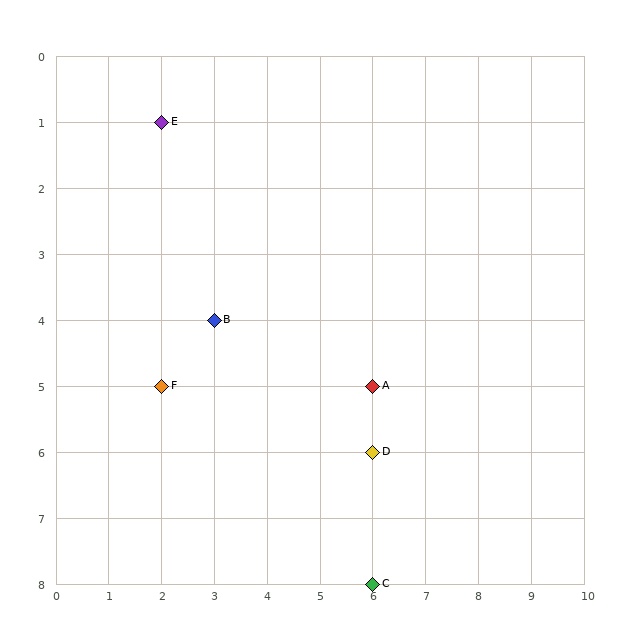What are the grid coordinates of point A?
Point A is at grid coordinates (6, 5).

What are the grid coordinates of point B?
Point B is at grid coordinates (3, 4).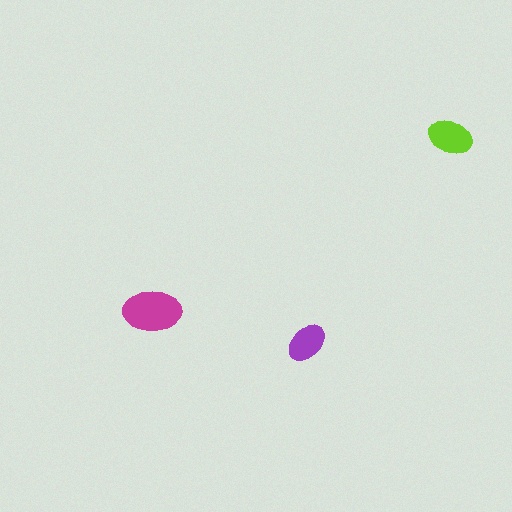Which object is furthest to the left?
The magenta ellipse is leftmost.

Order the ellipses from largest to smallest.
the magenta one, the lime one, the purple one.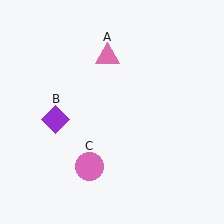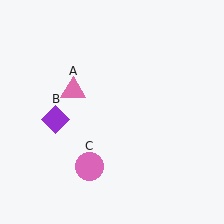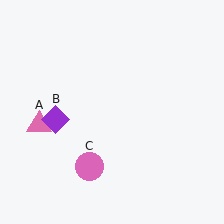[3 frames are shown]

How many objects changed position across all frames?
1 object changed position: pink triangle (object A).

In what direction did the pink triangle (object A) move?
The pink triangle (object A) moved down and to the left.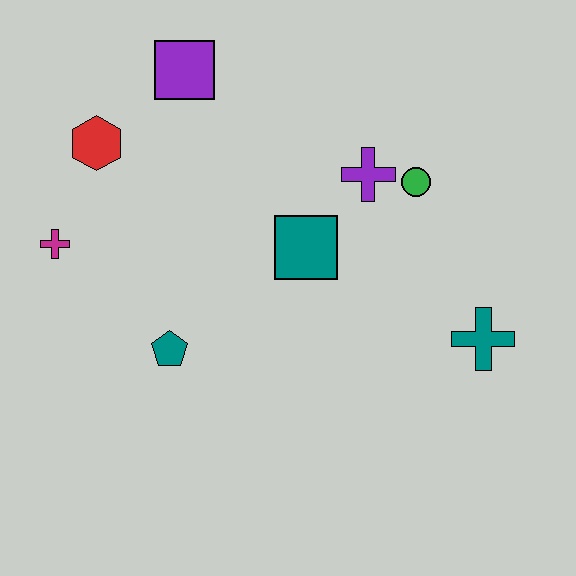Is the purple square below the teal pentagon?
No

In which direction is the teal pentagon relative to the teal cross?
The teal pentagon is to the left of the teal cross.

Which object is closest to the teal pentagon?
The magenta cross is closest to the teal pentagon.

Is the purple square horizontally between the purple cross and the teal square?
No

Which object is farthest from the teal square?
The magenta cross is farthest from the teal square.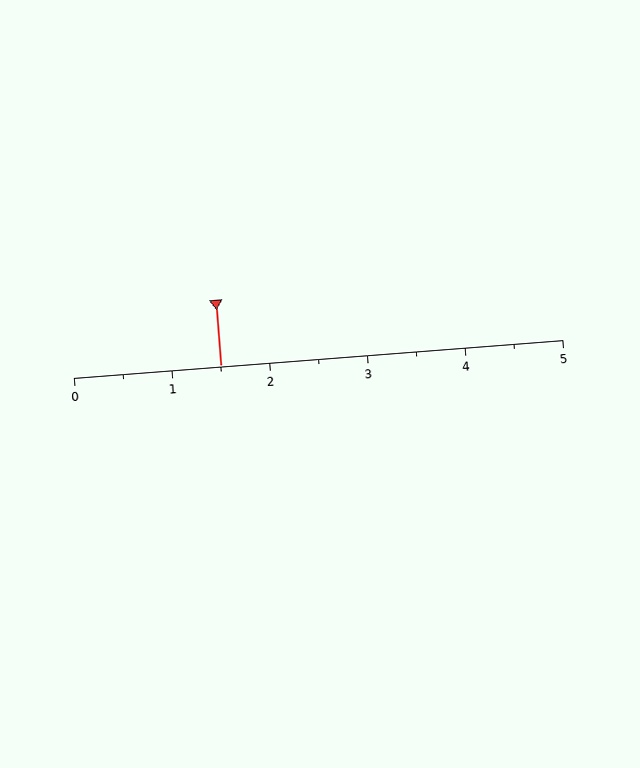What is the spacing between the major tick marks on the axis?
The major ticks are spaced 1 apart.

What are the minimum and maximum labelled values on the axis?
The axis runs from 0 to 5.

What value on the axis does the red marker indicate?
The marker indicates approximately 1.5.